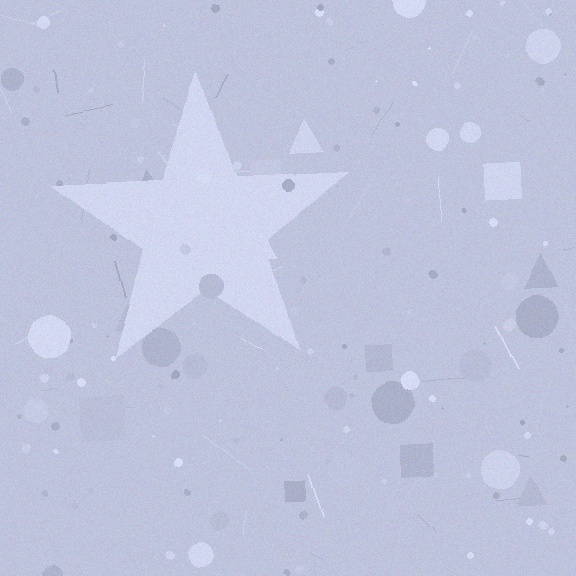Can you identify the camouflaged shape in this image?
The camouflaged shape is a star.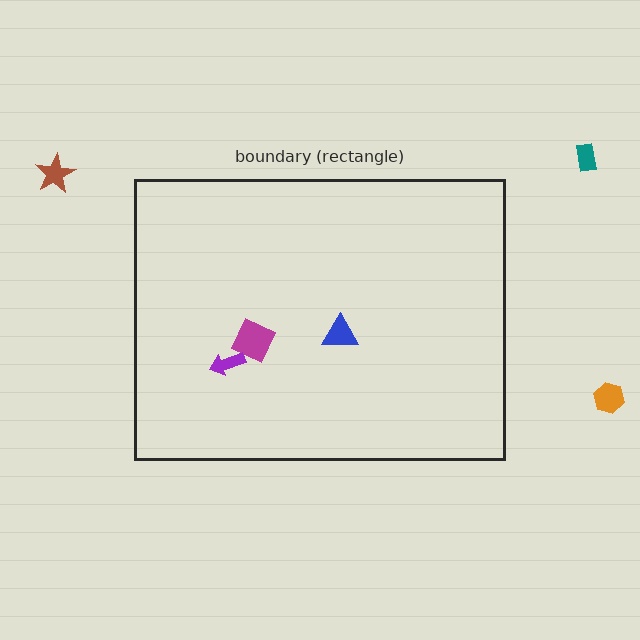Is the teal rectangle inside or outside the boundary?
Outside.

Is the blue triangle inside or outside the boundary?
Inside.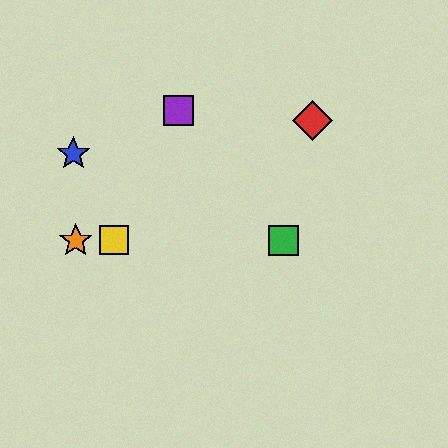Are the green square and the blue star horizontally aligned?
No, the green square is at y≈240 and the blue star is at y≈154.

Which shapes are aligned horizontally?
The green square, the yellow square, the orange star are aligned horizontally.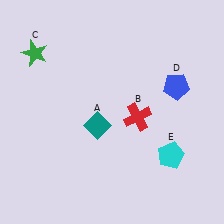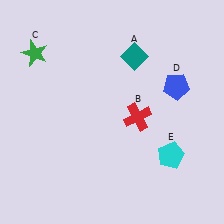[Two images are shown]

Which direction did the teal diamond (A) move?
The teal diamond (A) moved up.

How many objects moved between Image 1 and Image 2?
1 object moved between the two images.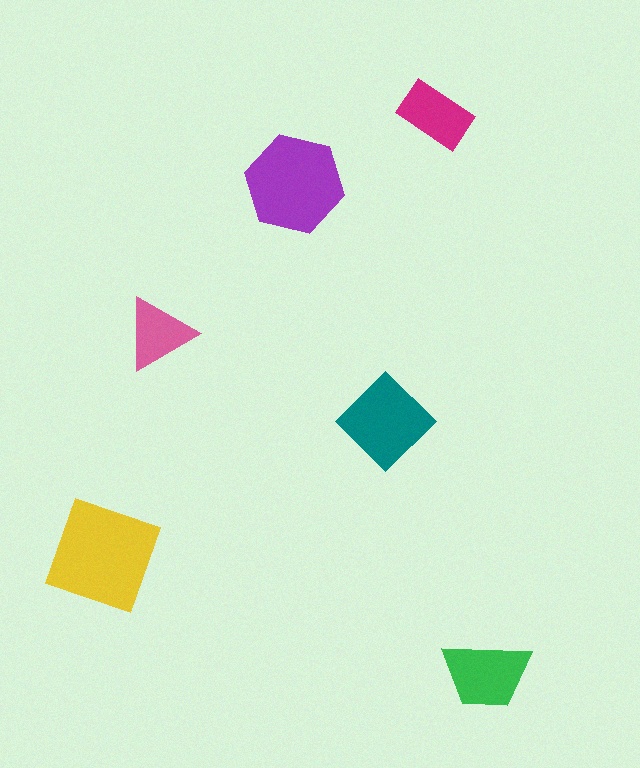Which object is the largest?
The yellow square.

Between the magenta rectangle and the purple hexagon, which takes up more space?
The purple hexagon.